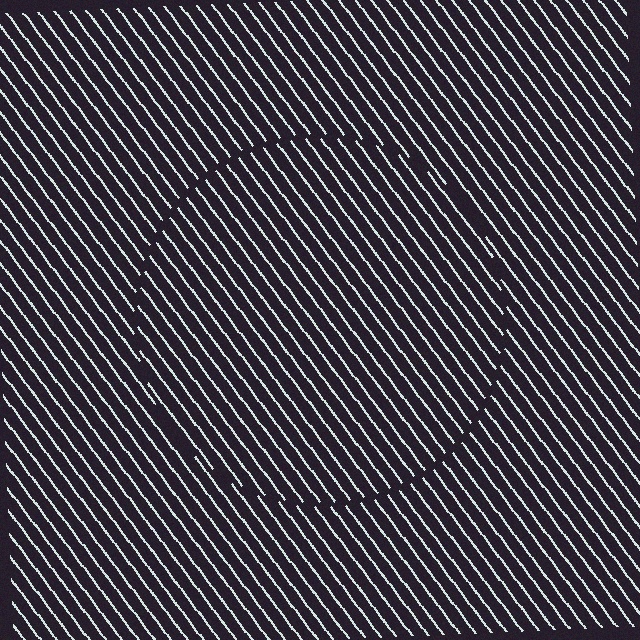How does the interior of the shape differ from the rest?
The interior of the shape contains the same grating, shifted by half a period — the contour is defined by the phase discontinuity where line-ends from the inner and outer gratings abut.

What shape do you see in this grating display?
An illusory circle. The interior of the shape contains the same grating, shifted by half a period — the contour is defined by the phase discontinuity where line-ends from the inner and outer gratings abut.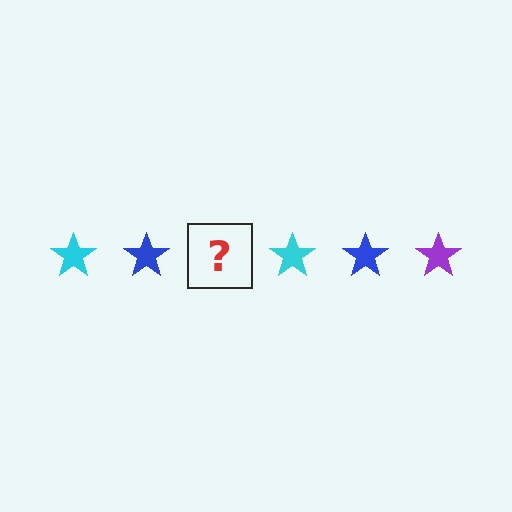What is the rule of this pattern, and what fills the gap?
The rule is that the pattern cycles through cyan, blue, purple stars. The gap should be filled with a purple star.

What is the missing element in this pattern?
The missing element is a purple star.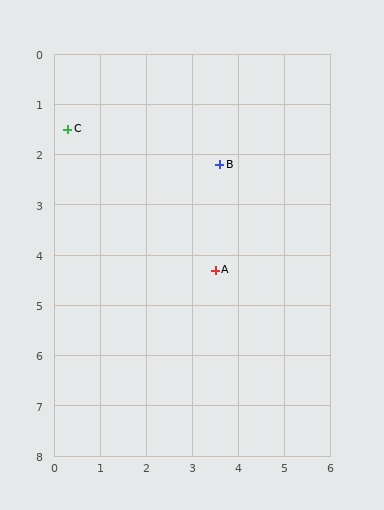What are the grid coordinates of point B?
Point B is at approximately (3.6, 2.2).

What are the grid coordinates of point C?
Point C is at approximately (0.3, 1.5).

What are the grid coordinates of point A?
Point A is at approximately (3.5, 4.3).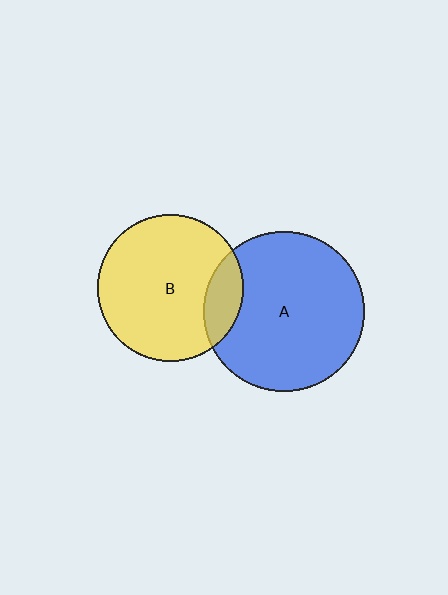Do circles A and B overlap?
Yes.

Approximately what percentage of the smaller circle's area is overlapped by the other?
Approximately 15%.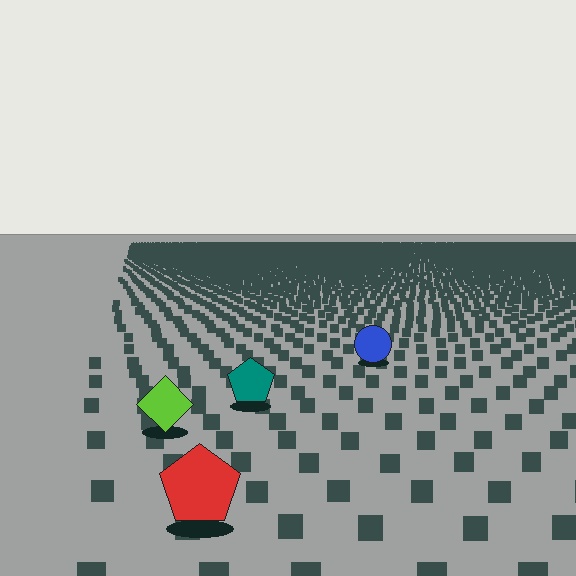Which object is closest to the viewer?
The red pentagon is closest. The texture marks near it are larger and more spread out.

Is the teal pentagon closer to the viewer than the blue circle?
Yes. The teal pentagon is closer — you can tell from the texture gradient: the ground texture is coarser near it.